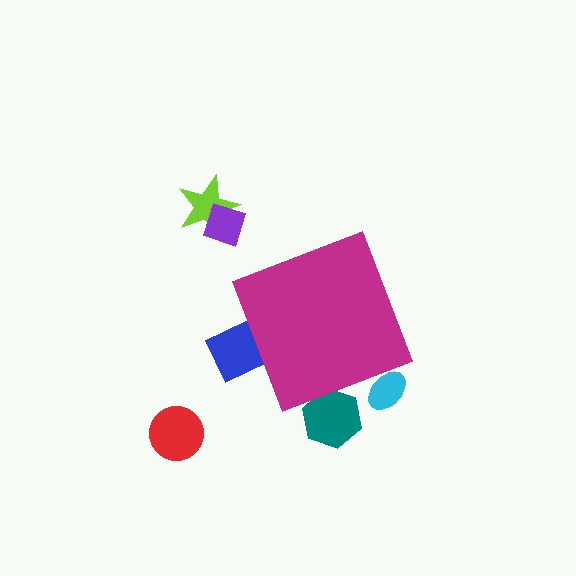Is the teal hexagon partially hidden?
Yes, the teal hexagon is partially hidden behind the magenta diamond.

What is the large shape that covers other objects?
A magenta diamond.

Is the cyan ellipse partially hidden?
Yes, the cyan ellipse is partially hidden behind the magenta diamond.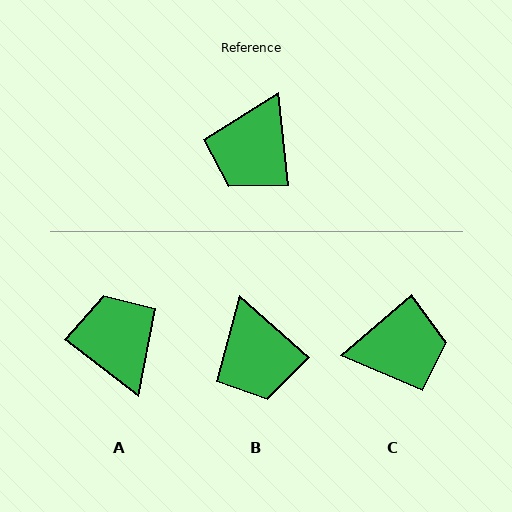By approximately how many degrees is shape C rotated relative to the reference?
Approximately 125 degrees counter-clockwise.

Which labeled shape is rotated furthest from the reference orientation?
A, about 133 degrees away.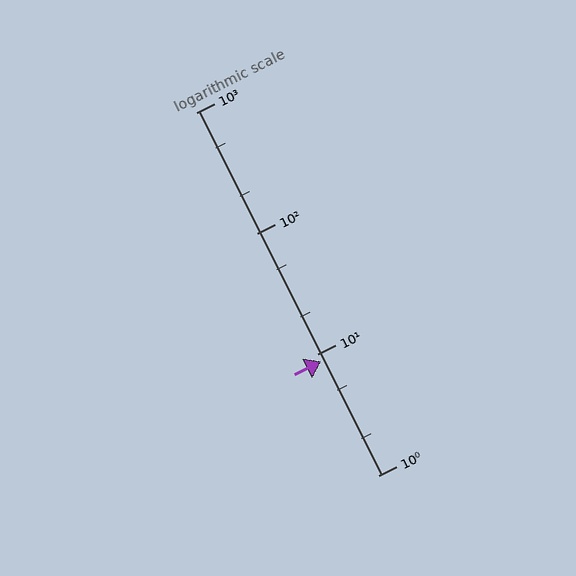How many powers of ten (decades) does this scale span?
The scale spans 3 decades, from 1 to 1000.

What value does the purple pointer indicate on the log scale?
The pointer indicates approximately 8.7.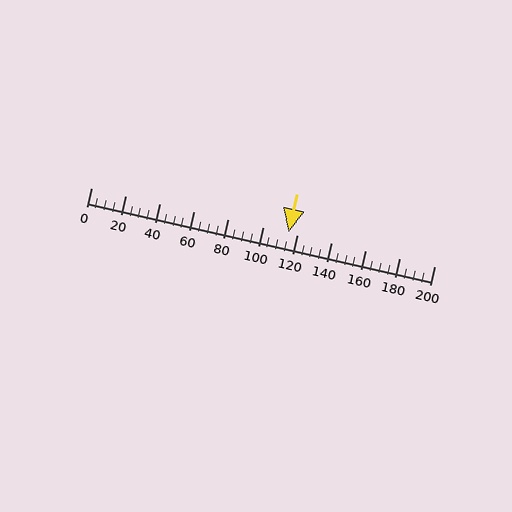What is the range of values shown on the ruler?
The ruler shows values from 0 to 200.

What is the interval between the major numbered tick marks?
The major tick marks are spaced 20 units apart.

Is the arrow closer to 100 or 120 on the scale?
The arrow is closer to 120.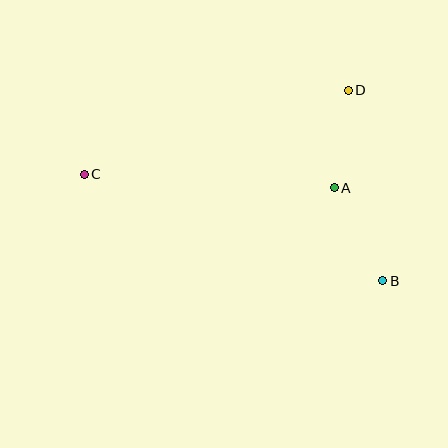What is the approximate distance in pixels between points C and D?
The distance between C and D is approximately 277 pixels.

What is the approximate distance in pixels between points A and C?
The distance between A and C is approximately 250 pixels.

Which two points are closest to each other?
Points A and D are closest to each other.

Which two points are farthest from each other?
Points B and C are farthest from each other.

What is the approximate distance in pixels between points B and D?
The distance between B and D is approximately 193 pixels.